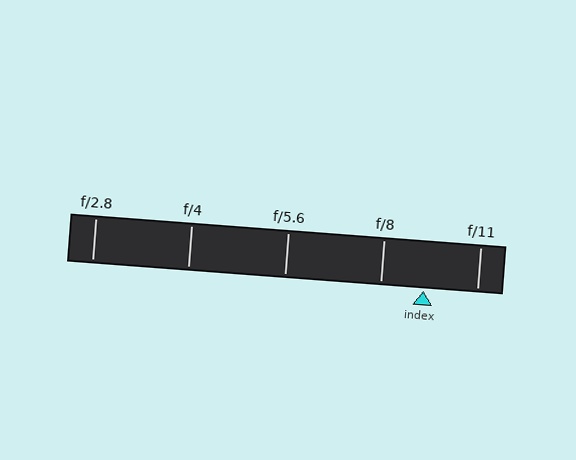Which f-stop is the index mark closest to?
The index mark is closest to f/8.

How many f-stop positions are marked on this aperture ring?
There are 5 f-stop positions marked.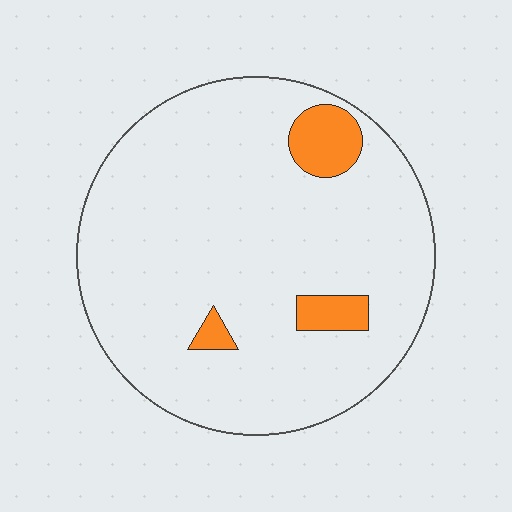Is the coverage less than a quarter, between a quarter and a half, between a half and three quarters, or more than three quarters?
Less than a quarter.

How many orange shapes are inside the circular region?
3.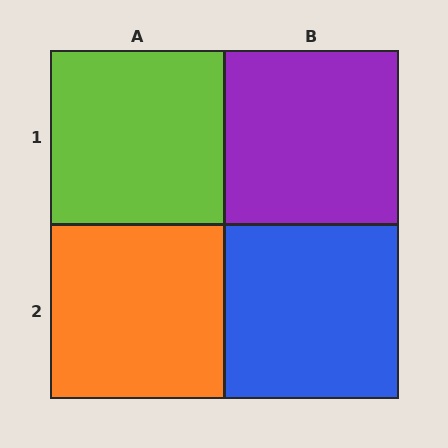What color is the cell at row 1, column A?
Lime.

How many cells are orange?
1 cell is orange.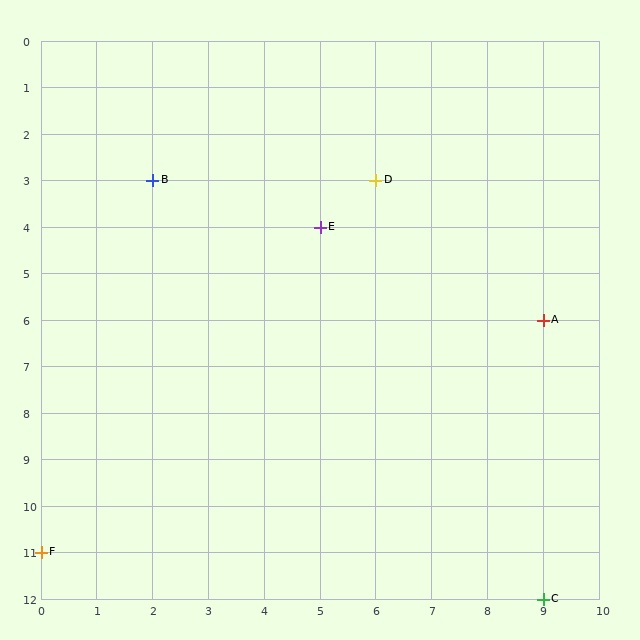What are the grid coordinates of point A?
Point A is at grid coordinates (9, 6).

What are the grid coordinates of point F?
Point F is at grid coordinates (0, 11).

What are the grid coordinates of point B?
Point B is at grid coordinates (2, 3).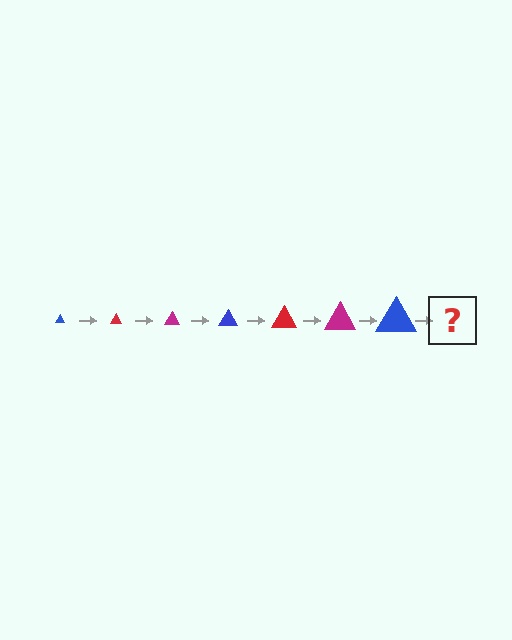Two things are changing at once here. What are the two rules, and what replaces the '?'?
The two rules are that the triangle grows larger each step and the color cycles through blue, red, and magenta. The '?' should be a red triangle, larger than the previous one.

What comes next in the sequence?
The next element should be a red triangle, larger than the previous one.